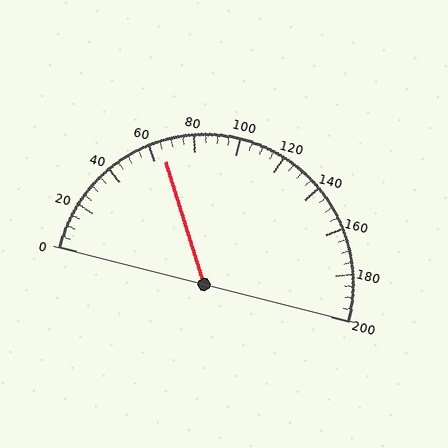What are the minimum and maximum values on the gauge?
The gauge ranges from 0 to 200.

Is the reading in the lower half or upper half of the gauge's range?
The reading is in the lower half of the range (0 to 200).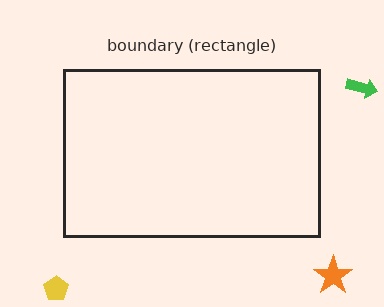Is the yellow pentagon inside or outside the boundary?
Outside.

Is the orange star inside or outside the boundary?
Outside.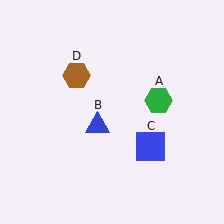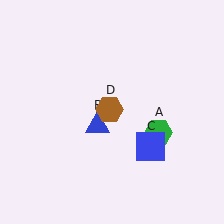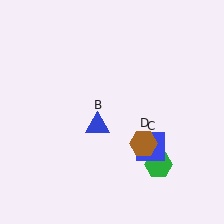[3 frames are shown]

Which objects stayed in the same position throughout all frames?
Blue triangle (object B) and blue square (object C) remained stationary.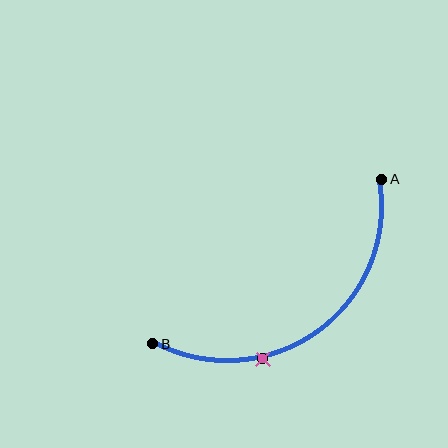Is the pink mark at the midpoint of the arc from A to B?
No. The pink mark lies on the arc but is closer to endpoint B. The arc midpoint would be at the point on the curve equidistant along the arc from both A and B.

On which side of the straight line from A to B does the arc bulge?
The arc bulges below and to the right of the straight line connecting A and B.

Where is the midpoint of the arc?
The arc midpoint is the point on the curve farthest from the straight line joining A and B. It sits below and to the right of that line.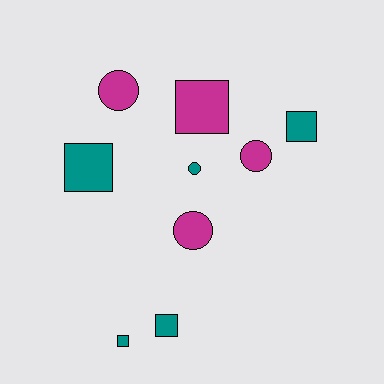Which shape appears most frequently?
Square, with 5 objects.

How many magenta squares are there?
There is 1 magenta square.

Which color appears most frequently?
Teal, with 5 objects.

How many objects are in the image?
There are 9 objects.